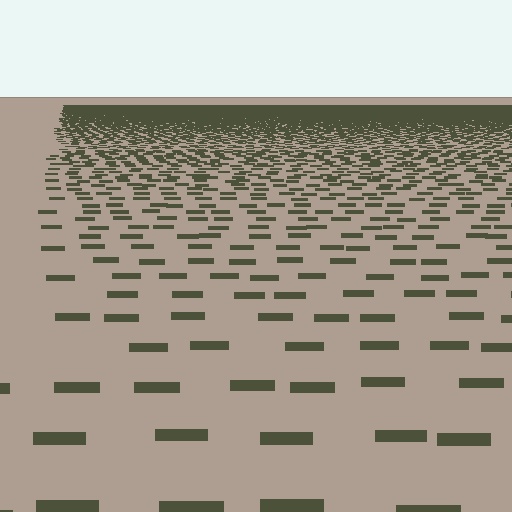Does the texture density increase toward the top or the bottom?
Density increases toward the top.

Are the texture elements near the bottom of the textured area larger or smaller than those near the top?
Larger. Near the bottom, elements are closer to the viewer and appear at a bigger on-screen size.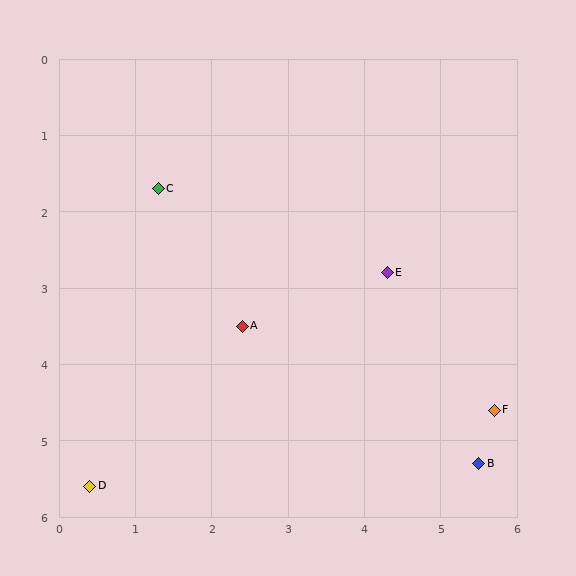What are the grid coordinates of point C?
Point C is at approximately (1.3, 1.7).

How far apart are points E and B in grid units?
Points E and B are about 2.8 grid units apart.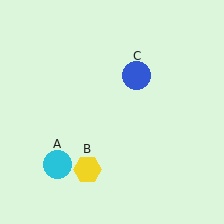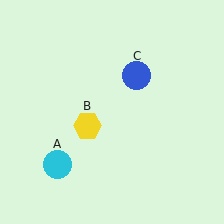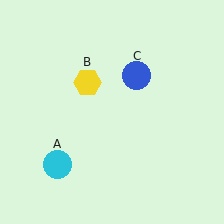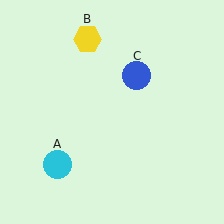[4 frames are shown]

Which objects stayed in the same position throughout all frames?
Cyan circle (object A) and blue circle (object C) remained stationary.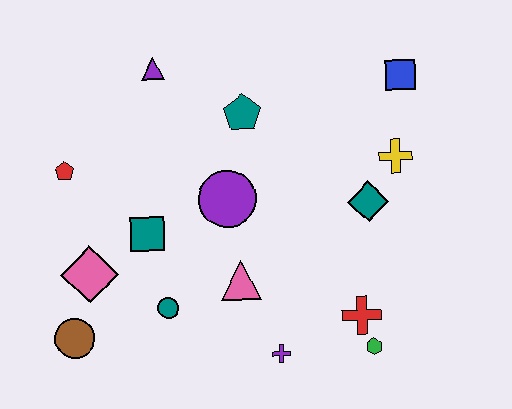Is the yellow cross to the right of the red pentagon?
Yes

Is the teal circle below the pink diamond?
Yes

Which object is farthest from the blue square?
The brown circle is farthest from the blue square.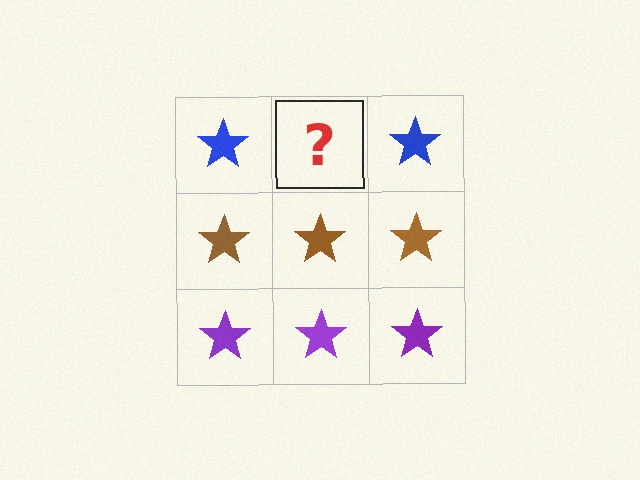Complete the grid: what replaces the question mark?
The question mark should be replaced with a blue star.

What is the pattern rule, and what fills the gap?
The rule is that each row has a consistent color. The gap should be filled with a blue star.